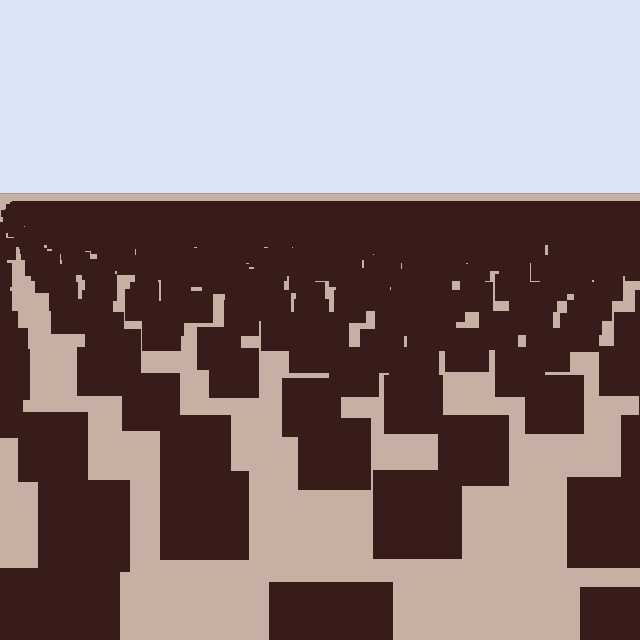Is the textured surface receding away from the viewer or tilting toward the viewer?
The surface is receding away from the viewer. Texture elements get smaller and denser toward the top.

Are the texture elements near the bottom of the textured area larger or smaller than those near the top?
Larger. Near the bottom, elements are closer to the viewer and appear at a bigger on-screen size.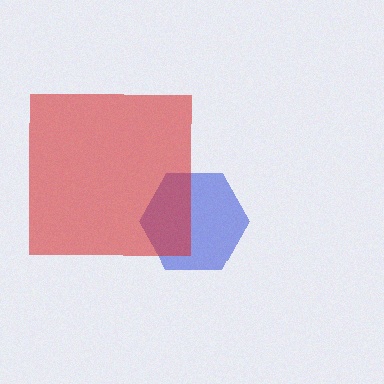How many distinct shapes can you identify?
There are 2 distinct shapes: a blue hexagon, a red square.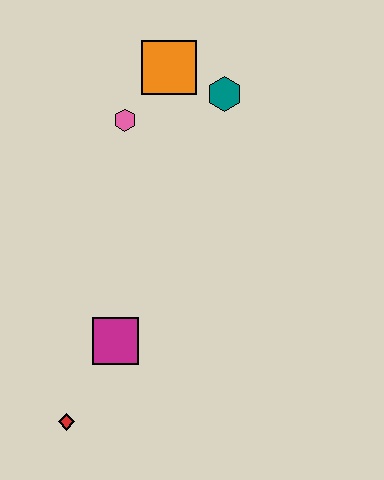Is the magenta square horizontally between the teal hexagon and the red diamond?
Yes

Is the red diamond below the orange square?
Yes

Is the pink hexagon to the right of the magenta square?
Yes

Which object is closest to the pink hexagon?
The orange square is closest to the pink hexagon.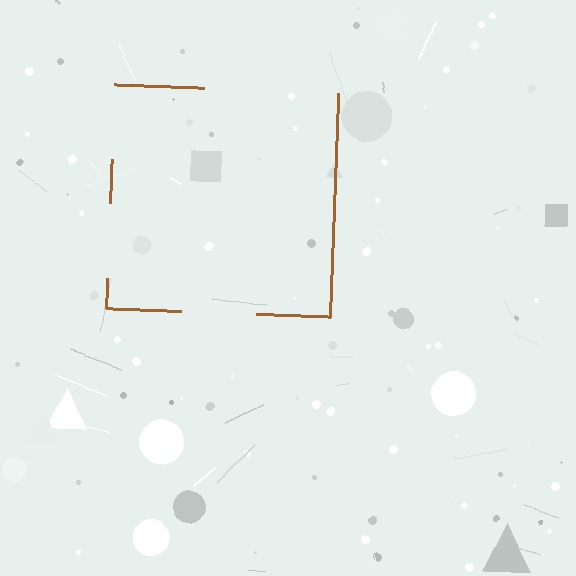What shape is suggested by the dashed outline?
The dashed outline suggests a square.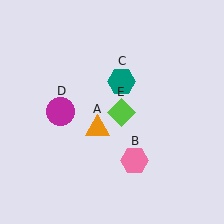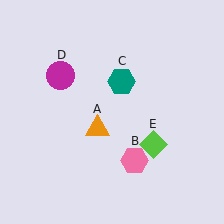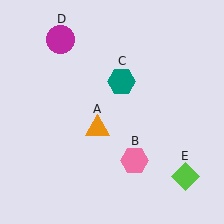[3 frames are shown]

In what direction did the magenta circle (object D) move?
The magenta circle (object D) moved up.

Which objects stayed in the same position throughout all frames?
Orange triangle (object A) and pink hexagon (object B) and teal hexagon (object C) remained stationary.